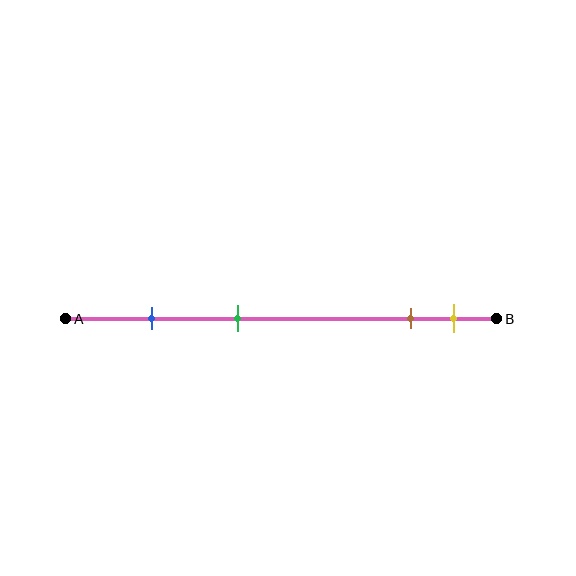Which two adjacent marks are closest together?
The brown and yellow marks are the closest adjacent pair.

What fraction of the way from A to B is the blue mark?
The blue mark is approximately 20% (0.2) of the way from A to B.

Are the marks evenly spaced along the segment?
No, the marks are not evenly spaced.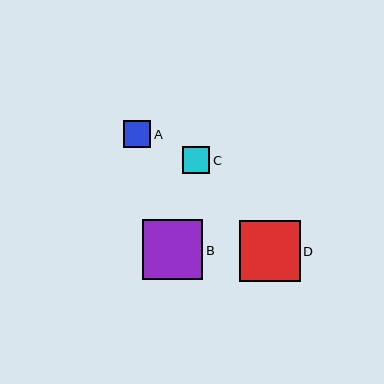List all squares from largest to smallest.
From largest to smallest: D, B, A, C.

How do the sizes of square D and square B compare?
Square D and square B are approximately the same size.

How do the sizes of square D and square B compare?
Square D and square B are approximately the same size.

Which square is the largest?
Square D is the largest with a size of approximately 61 pixels.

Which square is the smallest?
Square C is the smallest with a size of approximately 27 pixels.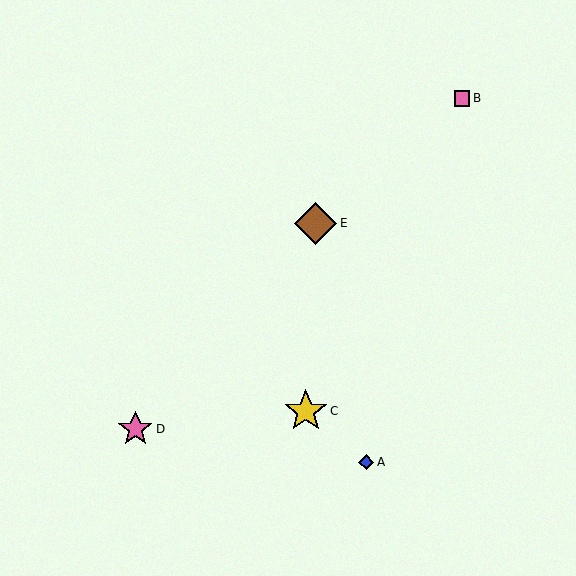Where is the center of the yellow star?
The center of the yellow star is at (306, 411).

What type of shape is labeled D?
Shape D is a pink star.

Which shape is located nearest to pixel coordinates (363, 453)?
The blue diamond (labeled A) at (366, 462) is nearest to that location.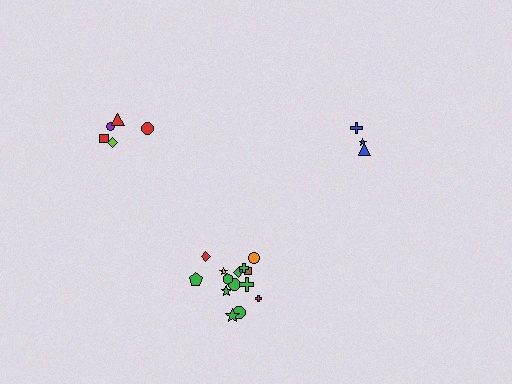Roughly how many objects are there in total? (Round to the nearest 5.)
Roughly 25 objects in total.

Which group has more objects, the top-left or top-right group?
The top-left group.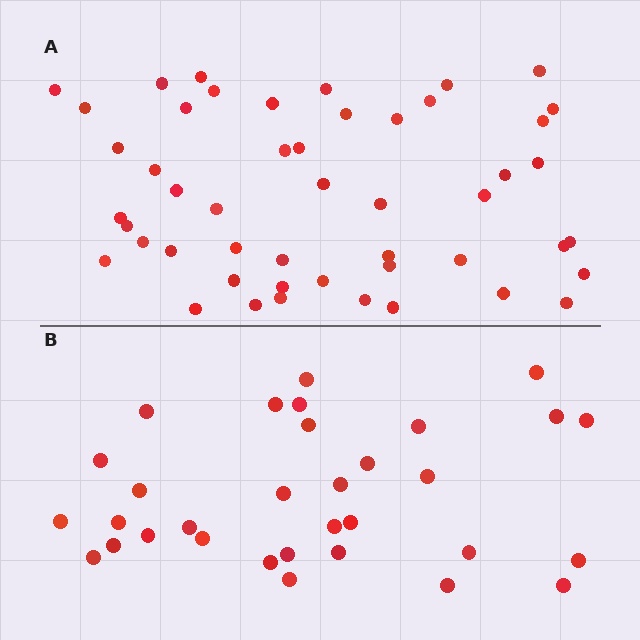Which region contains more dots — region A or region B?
Region A (the top region) has more dots.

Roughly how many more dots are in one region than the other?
Region A has approximately 15 more dots than region B.